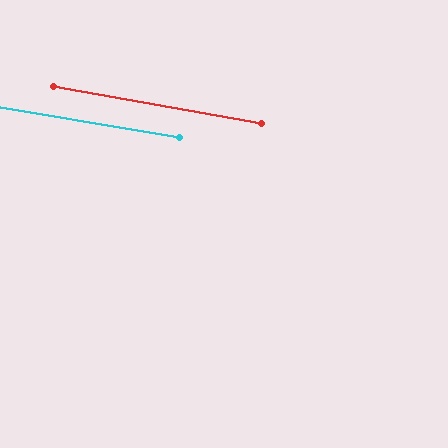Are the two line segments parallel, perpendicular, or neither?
Parallel — their directions differ by only 0.6°.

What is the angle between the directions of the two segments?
Approximately 1 degree.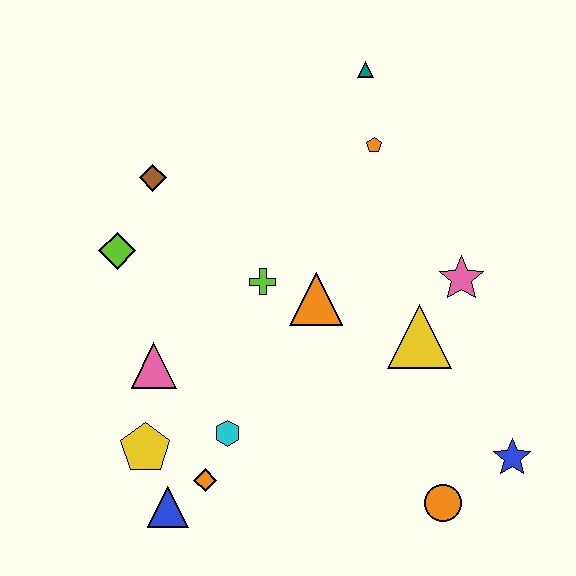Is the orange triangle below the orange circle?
No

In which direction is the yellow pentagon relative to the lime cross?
The yellow pentagon is below the lime cross.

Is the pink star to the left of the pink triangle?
No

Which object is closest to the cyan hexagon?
The orange diamond is closest to the cyan hexagon.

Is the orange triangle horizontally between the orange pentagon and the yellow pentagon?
Yes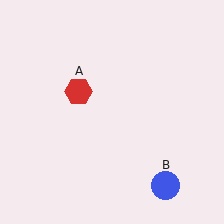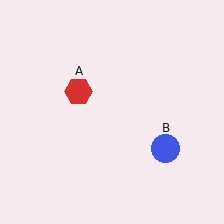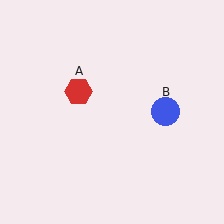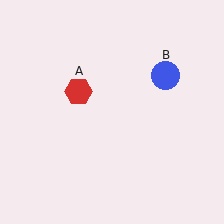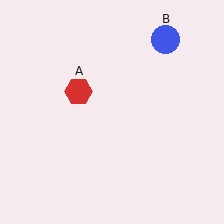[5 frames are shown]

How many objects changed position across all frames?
1 object changed position: blue circle (object B).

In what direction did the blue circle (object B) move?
The blue circle (object B) moved up.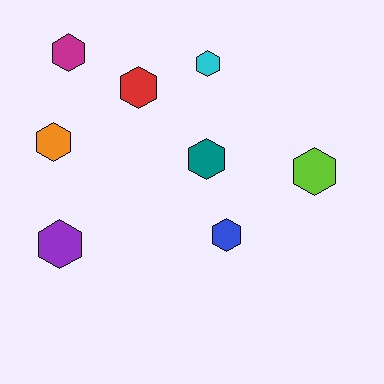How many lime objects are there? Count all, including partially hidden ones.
There is 1 lime object.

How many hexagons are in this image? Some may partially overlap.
There are 8 hexagons.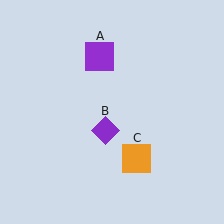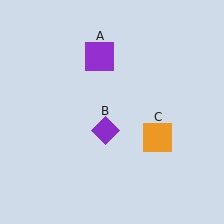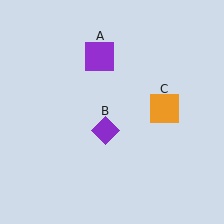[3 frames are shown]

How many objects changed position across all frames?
1 object changed position: orange square (object C).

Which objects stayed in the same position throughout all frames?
Purple square (object A) and purple diamond (object B) remained stationary.